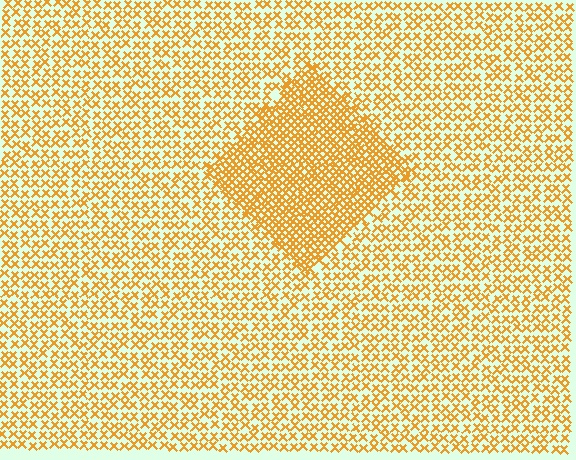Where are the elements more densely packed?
The elements are more densely packed inside the diamond boundary.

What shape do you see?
I see a diamond.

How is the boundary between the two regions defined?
The boundary is defined by a change in element density (approximately 2.0x ratio). All elements are the same color, size, and shape.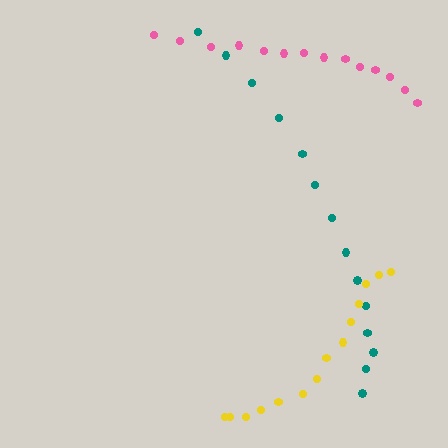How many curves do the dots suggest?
There are 3 distinct paths.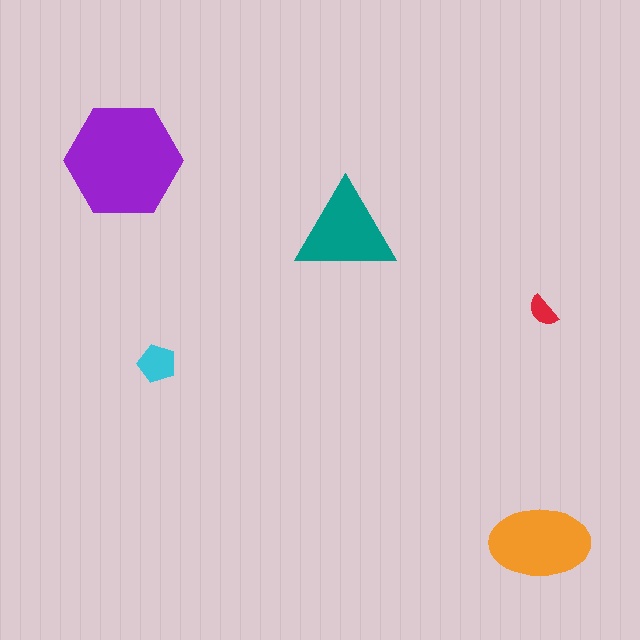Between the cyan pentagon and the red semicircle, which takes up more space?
The cyan pentagon.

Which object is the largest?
The purple hexagon.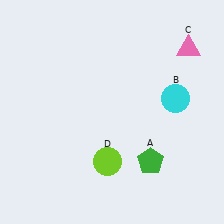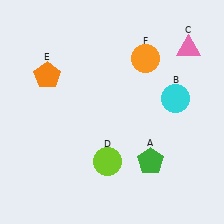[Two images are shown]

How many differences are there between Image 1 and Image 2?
There are 2 differences between the two images.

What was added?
An orange pentagon (E), an orange circle (F) were added in Image 2.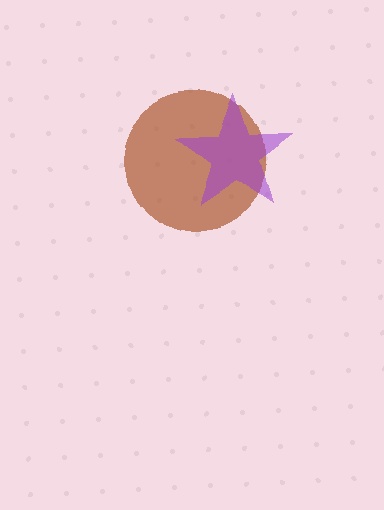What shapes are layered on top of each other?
The layered shapes are: a brown circle, a purple star.